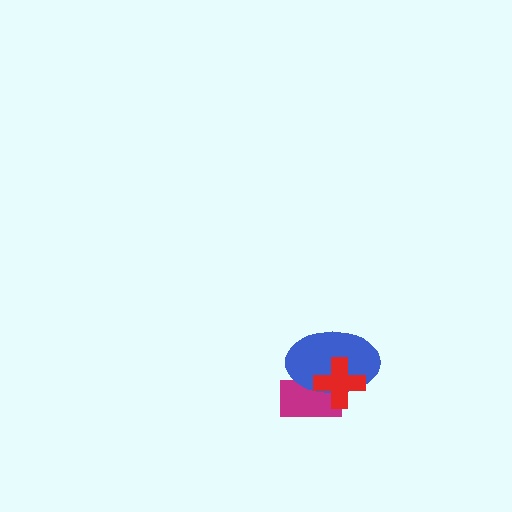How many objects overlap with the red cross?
2 objects overlap with the red cross.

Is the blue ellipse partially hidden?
Yes, it is partially covered by another shape.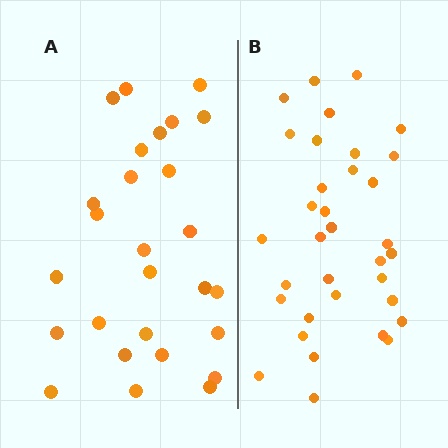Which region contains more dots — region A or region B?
Region B (the right region) has more dots.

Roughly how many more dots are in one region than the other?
Region B has roughly 8 or so more dots than region A.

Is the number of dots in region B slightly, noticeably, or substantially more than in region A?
Region B has noticeably more, but not dramatically so. The ratio is roughly 1.3 to 1.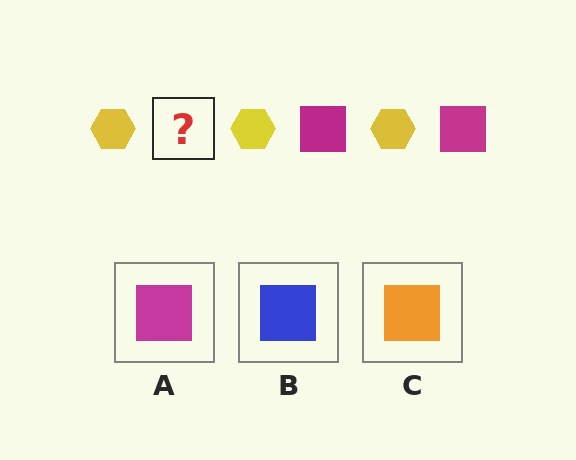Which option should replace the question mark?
Option A.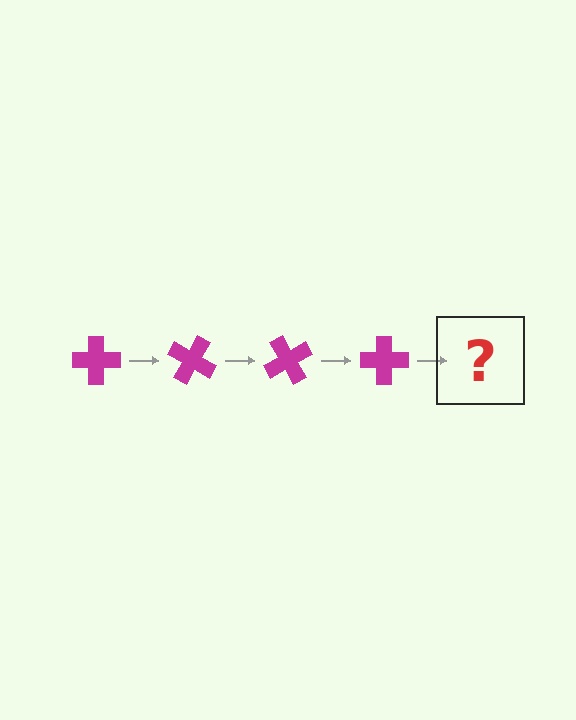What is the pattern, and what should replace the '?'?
The pattern is that the cross rotates 30 degrees each step. The '?' should be a magenta cross rotated 120 degrees.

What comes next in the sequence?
The next element should be a magenta cross rotated 120 degrees.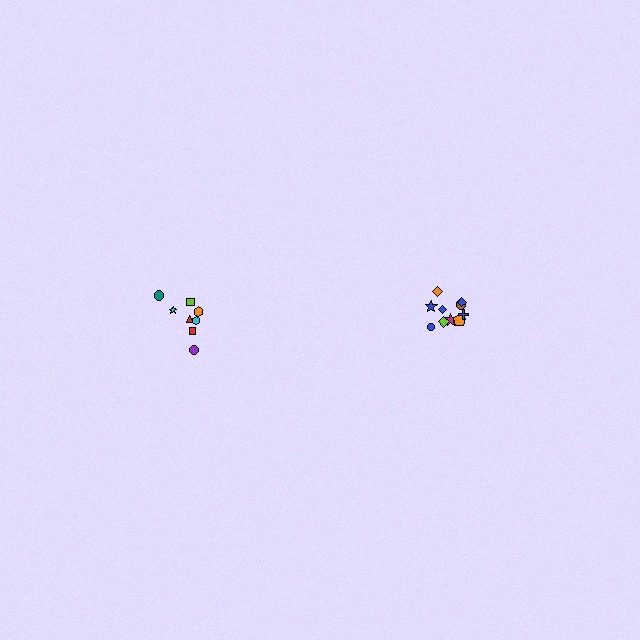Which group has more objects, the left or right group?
The right group.